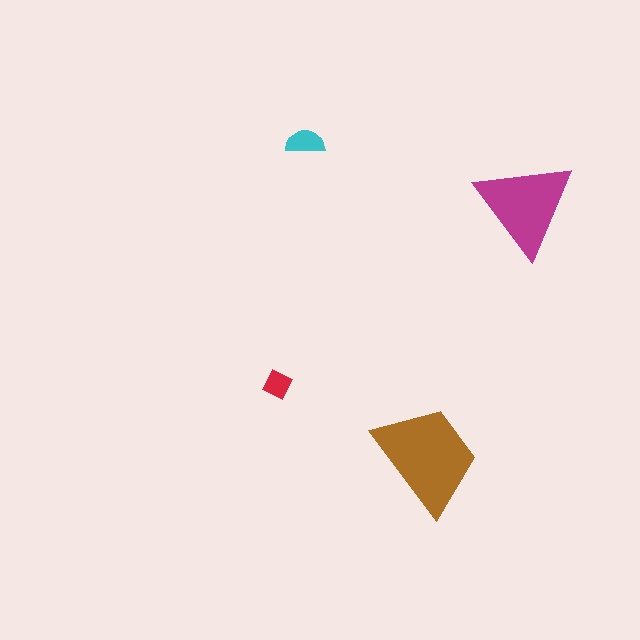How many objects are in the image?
There are 4 objects in the image.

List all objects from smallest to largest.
The red diamond, the cyan semicircle, the magenta triangle, the brown trapezoid.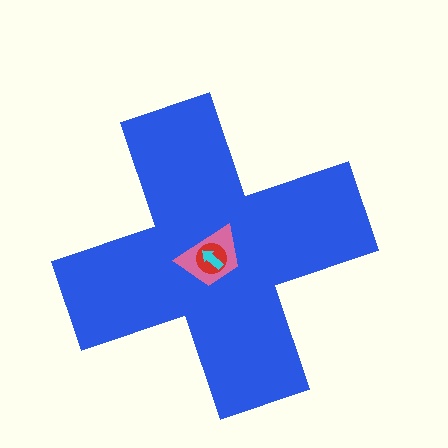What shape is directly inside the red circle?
The cyan arrow.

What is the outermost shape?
The blue cross.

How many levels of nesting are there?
4.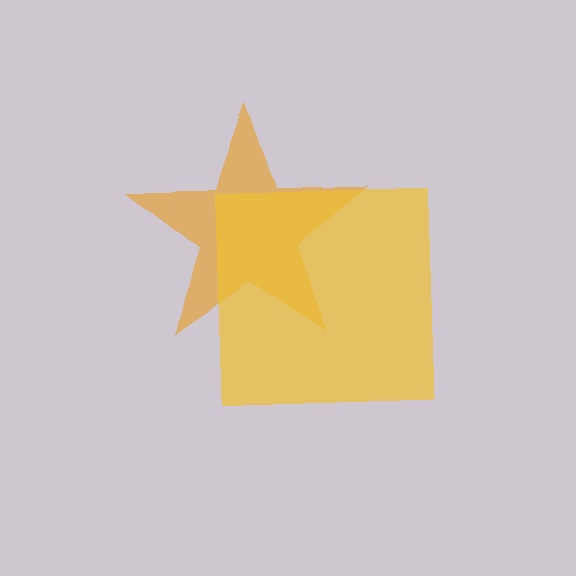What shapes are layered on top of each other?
The layered shapes are: an orange star, a yellow square.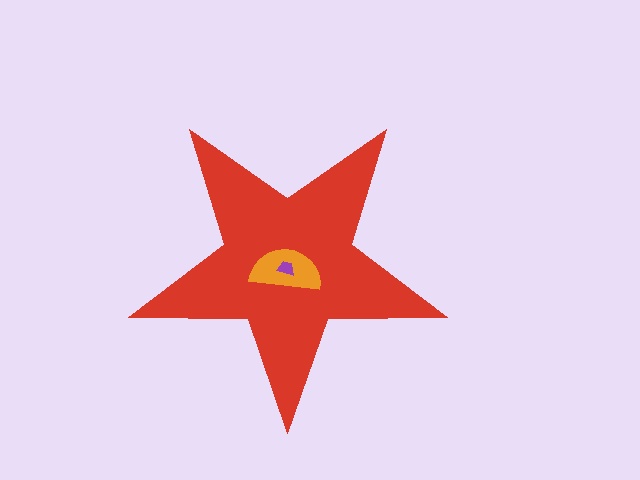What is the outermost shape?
The red star.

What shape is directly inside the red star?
The orange semicircle.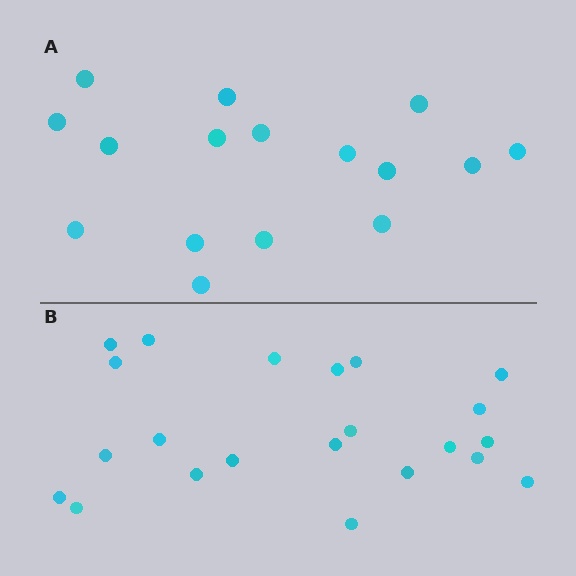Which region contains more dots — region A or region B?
Region B (the bottom region) has more dots.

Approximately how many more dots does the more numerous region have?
Region B has about 6 more dots than region A.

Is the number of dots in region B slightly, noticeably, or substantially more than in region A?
Region B has noticeably more, but not dramatically so. The ratio is roughly 1.4 to 1.